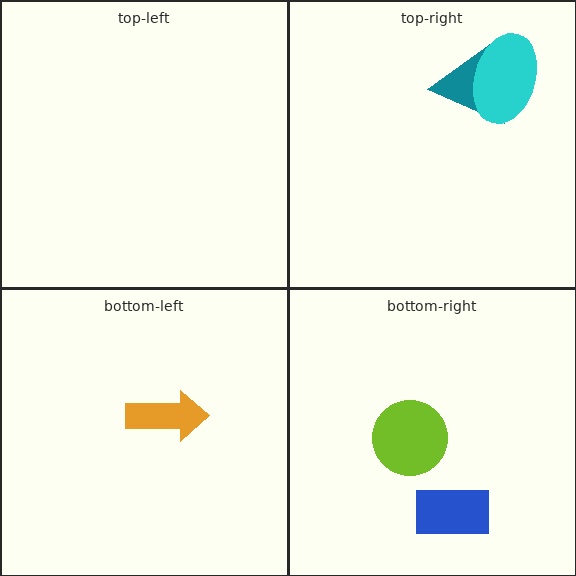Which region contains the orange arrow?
The bottom-left region.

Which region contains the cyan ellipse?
The top-right region.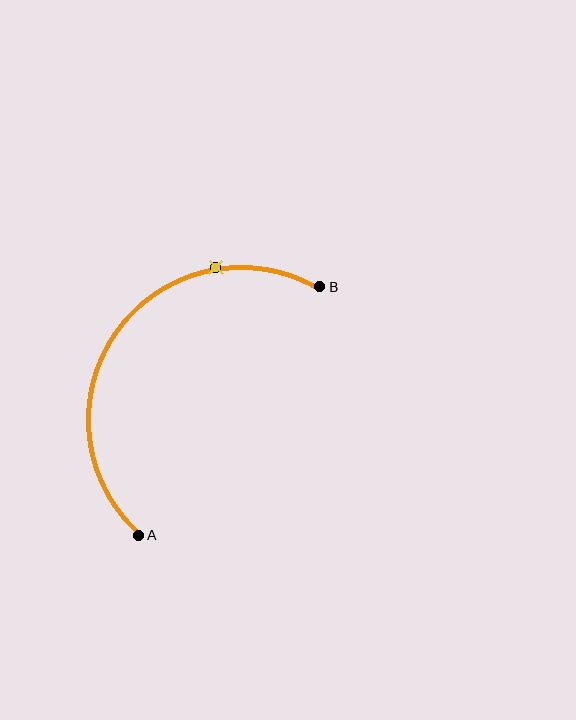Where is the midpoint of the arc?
The arc midpoint is the point on the curve farthest from the straight line joining A and B. It sits above and to the left of that line.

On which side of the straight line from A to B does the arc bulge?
The arc bulges above and to the left of the straight line connecting A and B.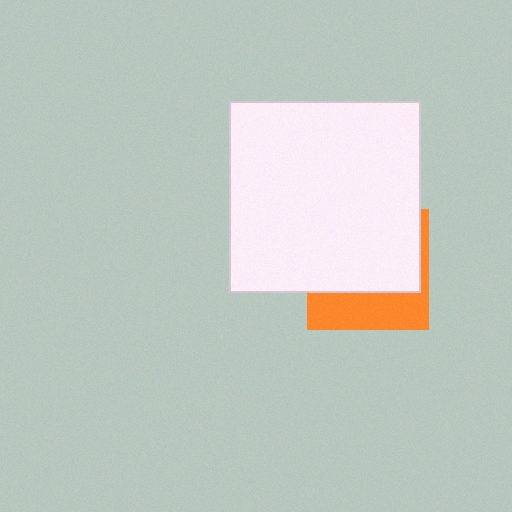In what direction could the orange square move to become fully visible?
The orange square could move down. That would shift it out from behind the white square entirely.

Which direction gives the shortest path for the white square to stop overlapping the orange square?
Moving up gives the shortest separation.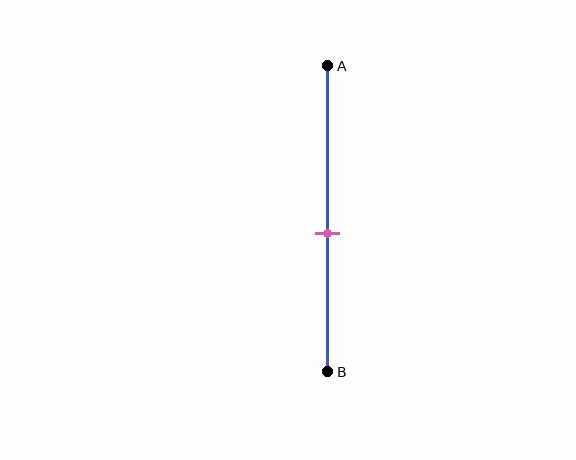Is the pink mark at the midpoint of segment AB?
No, the mark is at about 55% from A, not at the 50% midpoint.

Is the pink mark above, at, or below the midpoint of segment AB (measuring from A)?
The pink mark is below the midpoint of segment AB.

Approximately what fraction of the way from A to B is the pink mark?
The pink mark is approximately 55% of the way from A to B.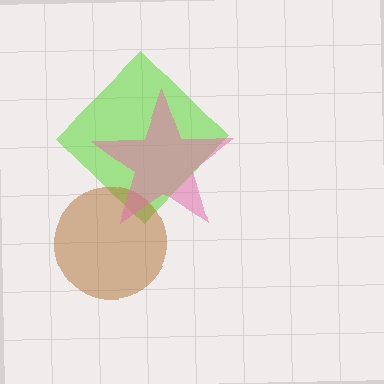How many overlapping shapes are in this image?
There are 3 overlapping shapes in the image.